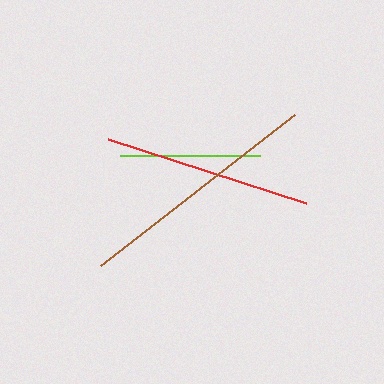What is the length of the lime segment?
The lime segment is approximately 140 pixels long.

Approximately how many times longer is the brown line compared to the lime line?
The brown line is approximately 1.8 times the length of the lime line.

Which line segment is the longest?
The brown line is the longest at approximately 246 pixels.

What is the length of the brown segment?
The brown segment is approximately 246 pixels long.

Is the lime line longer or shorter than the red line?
The red line is longer than the lime line.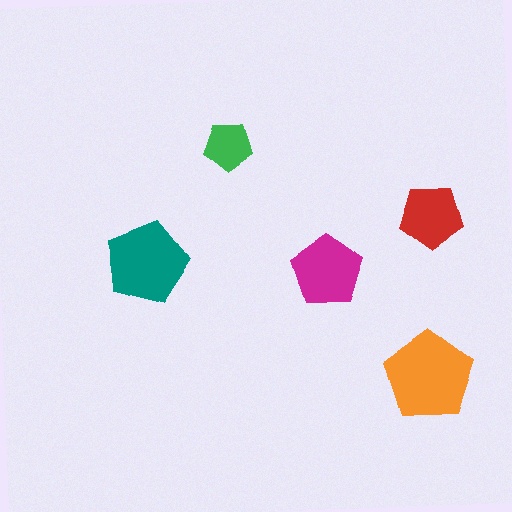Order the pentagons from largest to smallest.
the orange one, the teal one, the magenta one, the red one, the green one.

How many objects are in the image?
There are 5 objects in the image.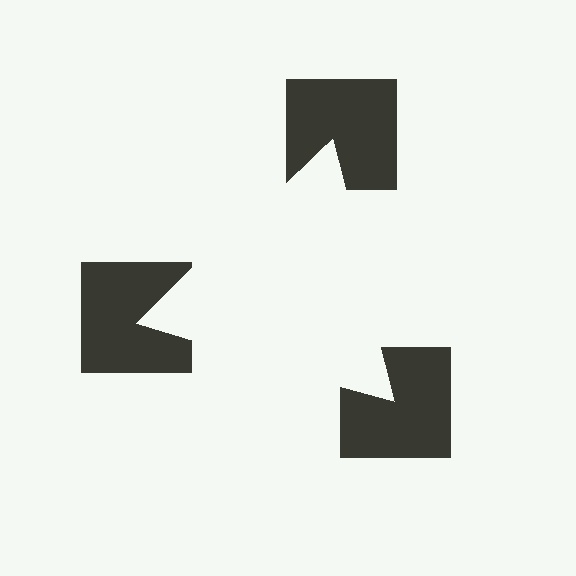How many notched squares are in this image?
There are 3 — one at each vertex of the illusory triangle.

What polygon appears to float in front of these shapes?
An illusory triangle — its edges are inferred from the aligned wedge cuts in the notched squares, not physically drawn.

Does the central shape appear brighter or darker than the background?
It typically appears slightly brighter than the background, even though no actual brightness change is drawn.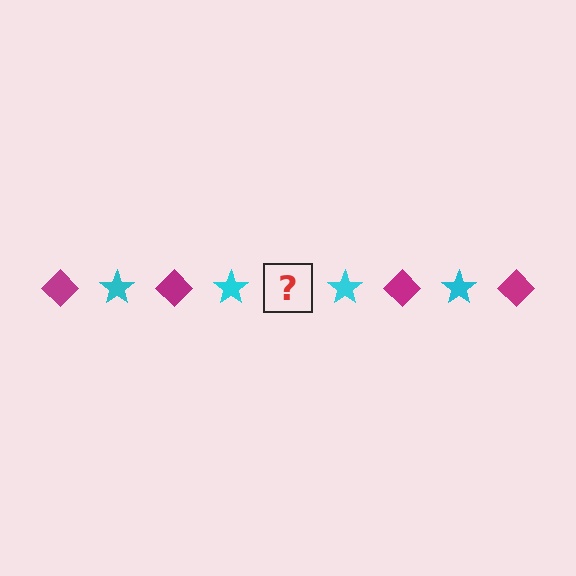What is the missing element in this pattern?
The missing element is a magenta diamond.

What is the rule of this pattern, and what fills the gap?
The rule is that the pattern alternates between magenta diamond and cyan star. The gap should be filled with a magenta diamond.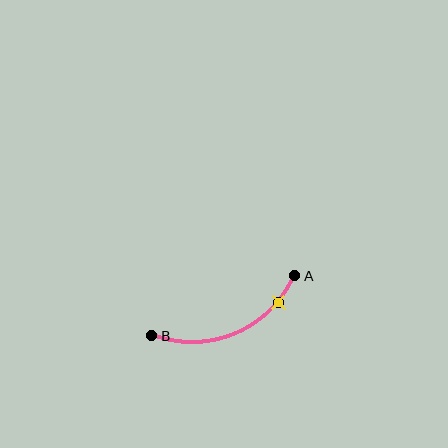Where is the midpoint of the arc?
The arc midpoint is the point on the curve farthest from the straight line joining A and B. It sits below that line.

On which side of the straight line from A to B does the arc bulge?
The arc bulges below the straight line connecting A and B.